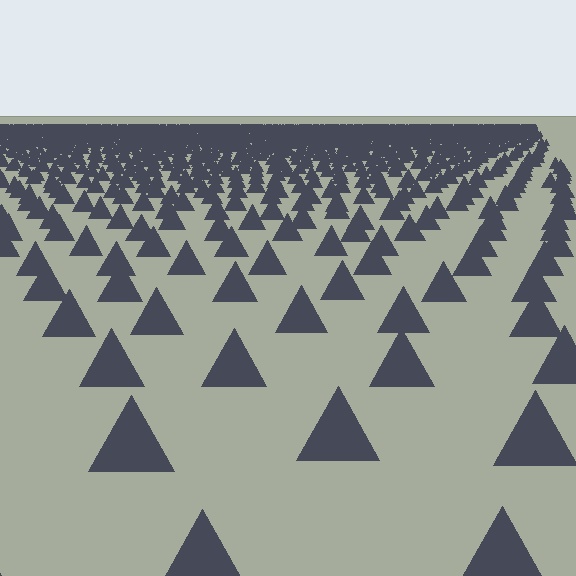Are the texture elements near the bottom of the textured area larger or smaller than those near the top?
Larger. Near the bottom, elements are closer to the viewer and appear at a bigger on-screen size.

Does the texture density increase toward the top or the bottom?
Density increases toward the top.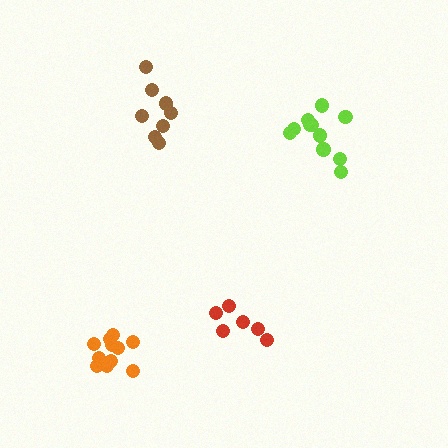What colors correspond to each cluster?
The clusters are colored: lime, red, orange, brown.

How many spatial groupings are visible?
There are 4 spatial groupings.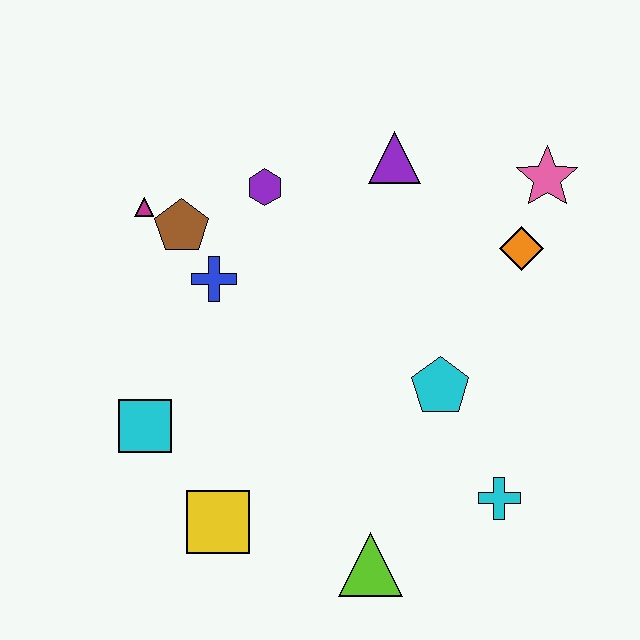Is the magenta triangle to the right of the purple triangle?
No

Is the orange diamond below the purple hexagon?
Yes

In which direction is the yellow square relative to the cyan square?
The yellow square is below the cyan square.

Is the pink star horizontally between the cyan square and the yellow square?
No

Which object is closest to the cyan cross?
The cyan pentagon is closest to the cyan cross.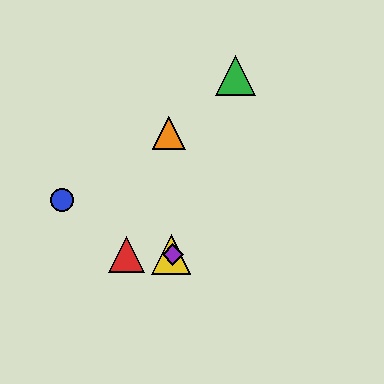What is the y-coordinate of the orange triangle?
The orange triangle is at y≈133.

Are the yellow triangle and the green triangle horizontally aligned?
No, the yellow triangle is at y≈254 and the green triangle is at y≈76.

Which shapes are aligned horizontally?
The red triangle, the yellow triangle, the purple diamond are aligned horizontally.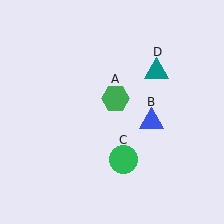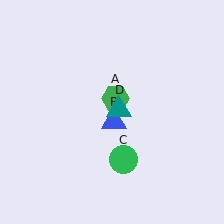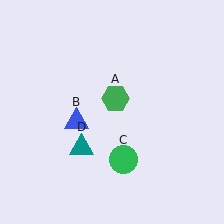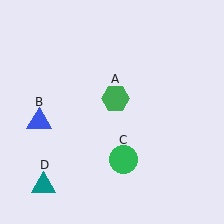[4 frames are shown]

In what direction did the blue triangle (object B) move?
The blue triangle (object B) moved left.